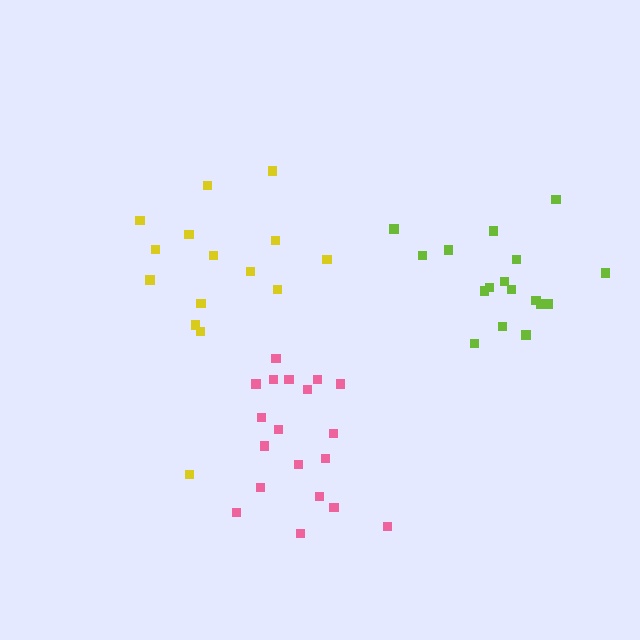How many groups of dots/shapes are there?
There are 3 groups.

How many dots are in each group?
Group 1: 19 dots, Group 2: 17 dots, Group 3: 15 dots (51 total).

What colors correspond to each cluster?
The clusters are colored: pink, lime, yellow.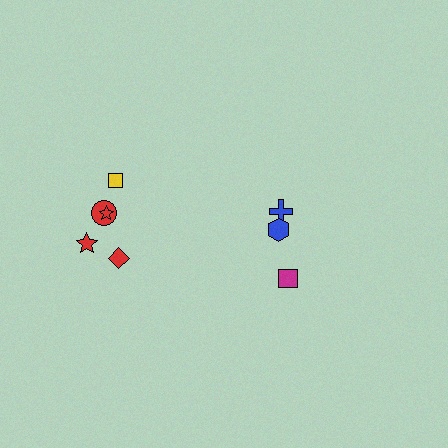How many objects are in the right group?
There are 3 objects.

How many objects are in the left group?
There are 5 objects.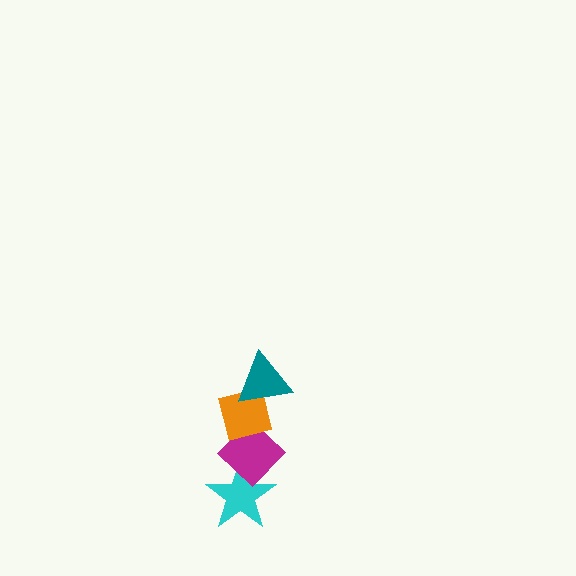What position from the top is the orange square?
The orange square is 2nd from the top.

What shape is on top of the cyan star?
The magenta diamond is on top of the cyan star.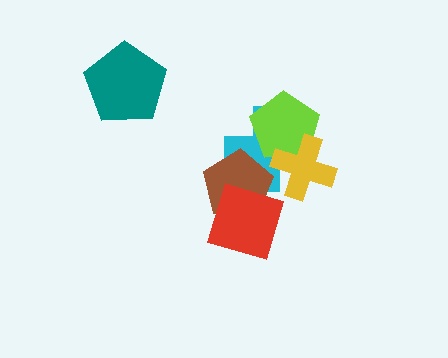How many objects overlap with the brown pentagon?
2 objects overlap with the brown pentagon.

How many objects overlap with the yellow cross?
2 objects overlap with the yellow cross.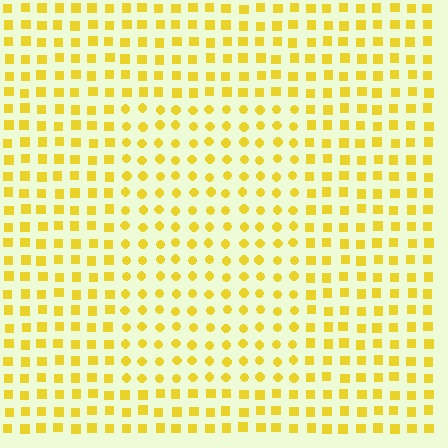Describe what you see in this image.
The image is filled with small yellow elements arranged in a uniform grid. A rectangle-shaped region contains circles, while the surrounding area contains squares. The boundary is defined purely by the change in element shape.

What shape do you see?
I see a rectangle.